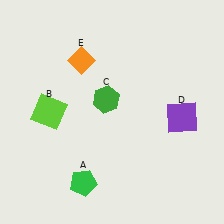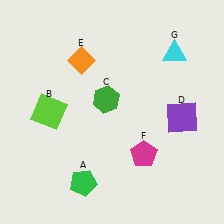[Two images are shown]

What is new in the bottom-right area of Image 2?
A magenta pentagon (F) was added in the bottom-right area of Image 2.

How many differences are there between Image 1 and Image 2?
There are 2 differences between the two images.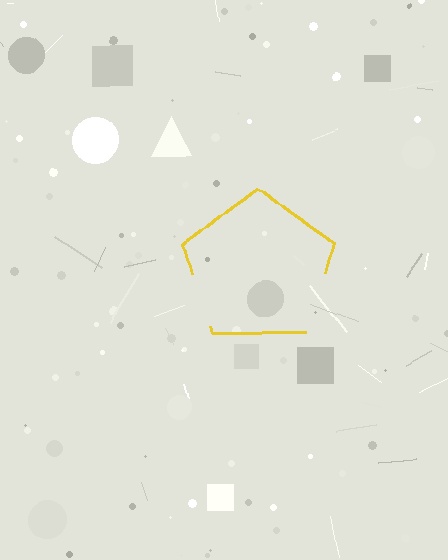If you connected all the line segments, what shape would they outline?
They would outline a pentagon.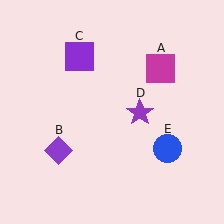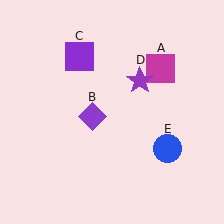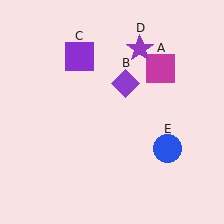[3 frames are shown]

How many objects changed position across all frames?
2 objects changed position: purple diamond (object B), purple star (object D).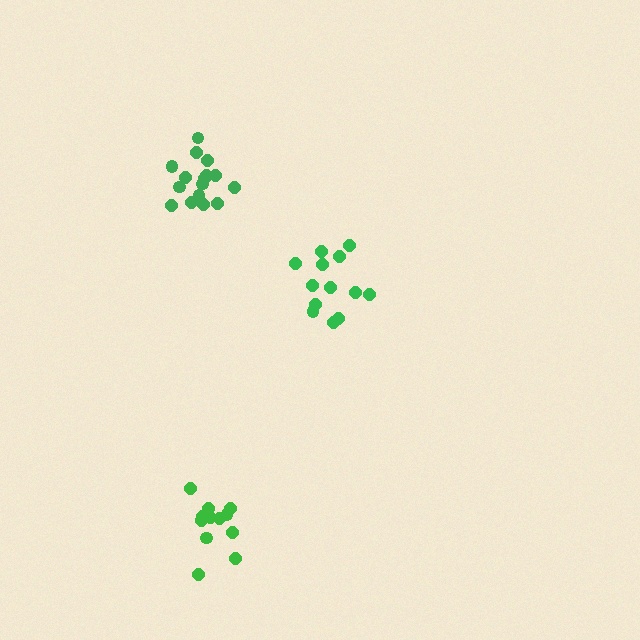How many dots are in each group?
Group 1: 13 dots, Group 2: 16 dots, Group 3: 12 dots (41 total).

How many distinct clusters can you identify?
There are 3 distinct clusters.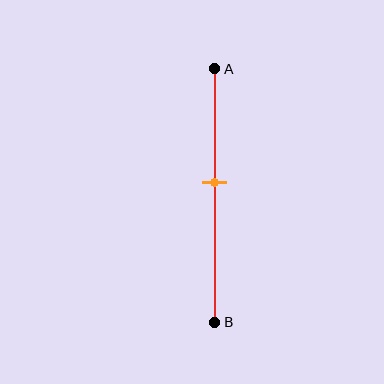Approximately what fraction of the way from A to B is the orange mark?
The orange mark is approximately 45% of the way from A to B.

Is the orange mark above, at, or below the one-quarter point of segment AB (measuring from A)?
The orange mark is below the one-quarter point of segment AB.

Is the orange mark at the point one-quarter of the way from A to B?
No, the mark is at about 45% from A, not at the 25% one-quarter point.